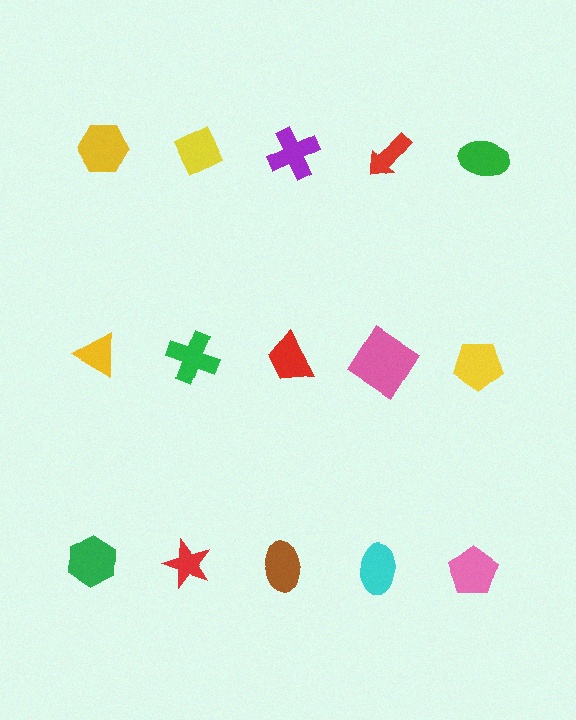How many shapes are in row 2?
5 shapes.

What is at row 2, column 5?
A yellow pentagon.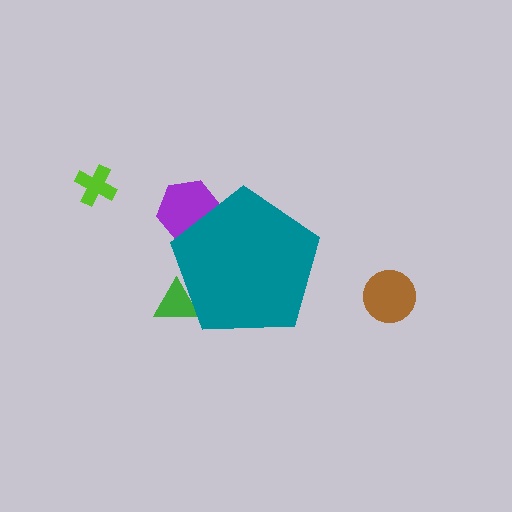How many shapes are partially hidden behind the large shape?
2 shapes are partially hidden.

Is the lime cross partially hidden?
No, the lime cross is fully visible.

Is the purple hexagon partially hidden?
Yes, the purple hexagon is partially hidden behind the teal pentagon.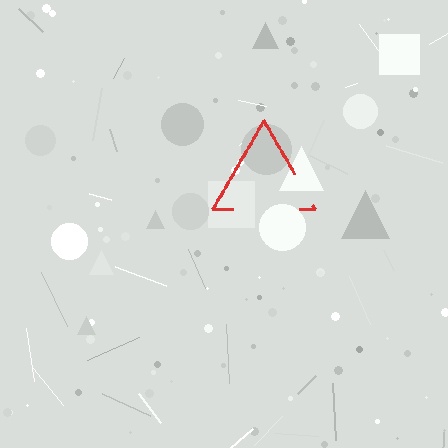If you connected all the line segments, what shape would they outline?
They would outline a triangle.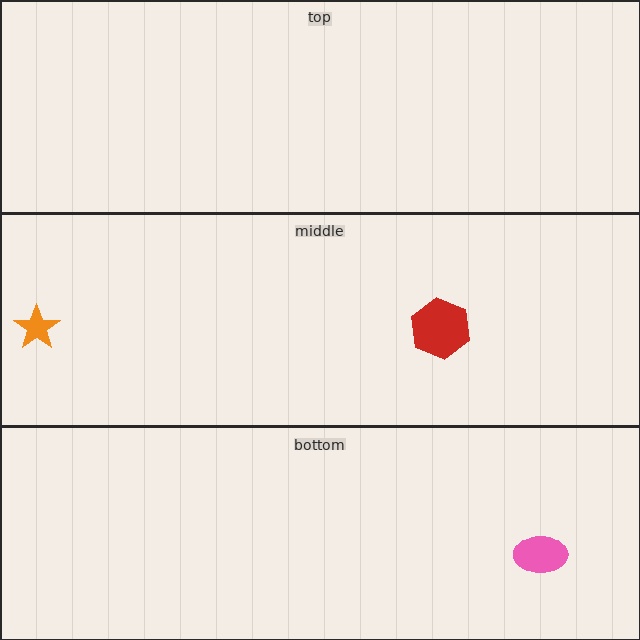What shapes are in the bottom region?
The pink ellipse.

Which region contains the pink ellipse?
The bottom region.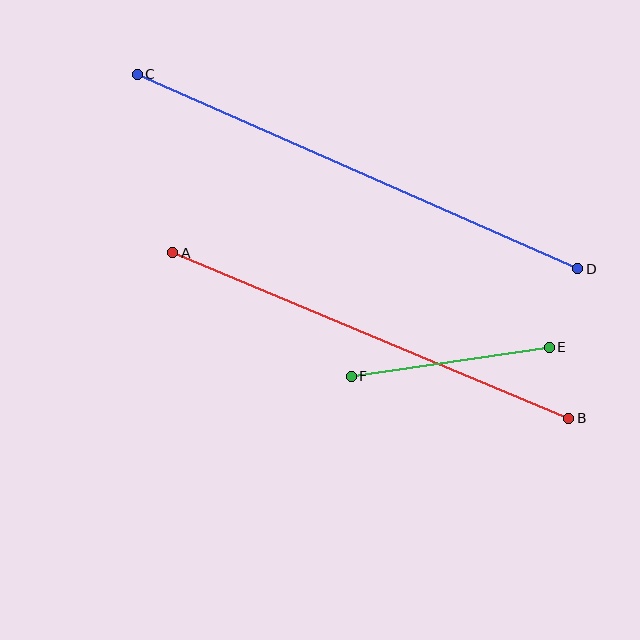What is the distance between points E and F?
The distance is approximately 200 pixels.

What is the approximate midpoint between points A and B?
The midpoint is at approximately (371, 336) pixels.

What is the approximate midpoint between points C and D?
The midpoint is at approximately (357, 172) pixels.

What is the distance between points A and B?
The distance is approximately 429 pixels.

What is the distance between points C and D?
The distance is approximately 481 pixels.